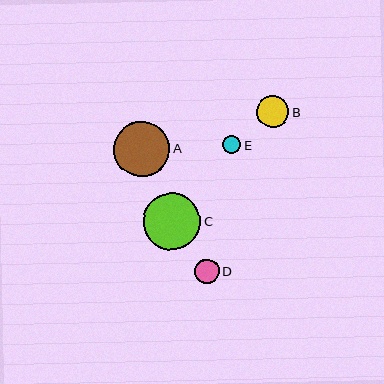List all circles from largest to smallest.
From largest to smallest: C, A, B, D, E.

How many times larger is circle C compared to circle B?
Circle C is approximately 1.8 times the size of circle B.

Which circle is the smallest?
Circle E is the smallest with a size of approximately 18 pixels.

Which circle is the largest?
Circle C is the largest with a size of approximately 57 pixels.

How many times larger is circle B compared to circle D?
Circle B is approximately 1.3 times the size of circle D.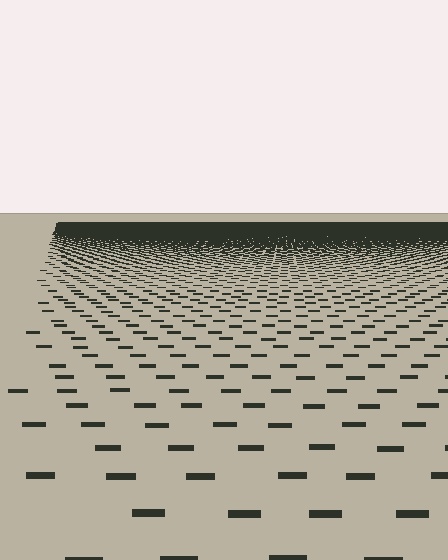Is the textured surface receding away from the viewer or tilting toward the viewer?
The surface is receding away from the viewer. Texture elements get smaller and denser toward the top.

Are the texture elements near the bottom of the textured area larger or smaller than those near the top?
Larger. Near the bottom, elements are closer to the viewer and appear at a bigger on-screen size.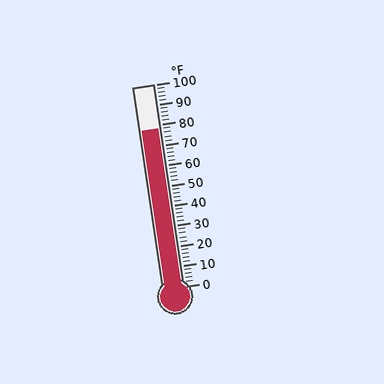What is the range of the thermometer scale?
The thermometer scale ranges from 0°F to 100°F.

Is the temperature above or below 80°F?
The temperature is below 80°F.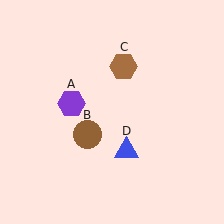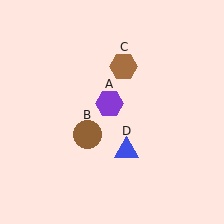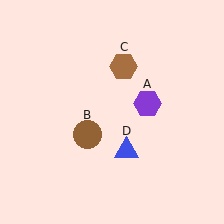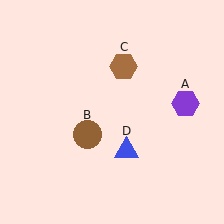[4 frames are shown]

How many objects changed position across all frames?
1 object changed position: purple hexagon (object A).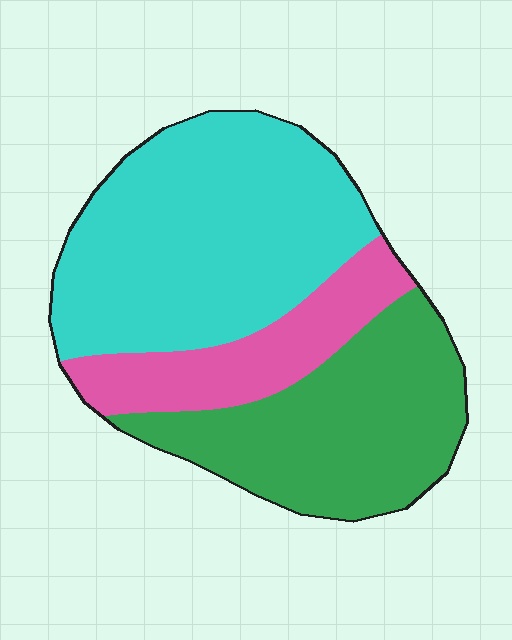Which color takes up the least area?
Pink, at roughly 20%.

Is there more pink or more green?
Green.